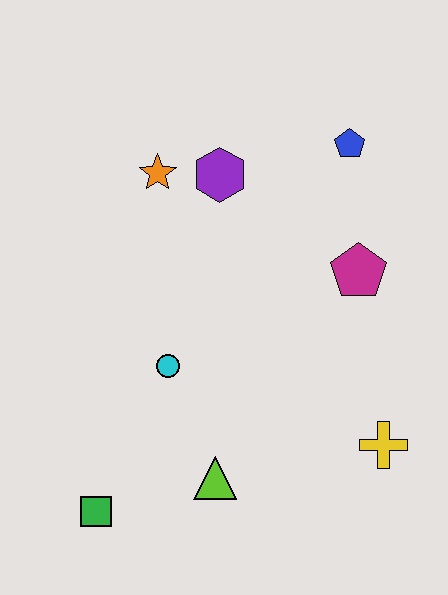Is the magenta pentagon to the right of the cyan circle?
Yes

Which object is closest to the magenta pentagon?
The blue pentagon is closest to the magenta pentagon.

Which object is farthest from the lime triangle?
The blue pentagon is farthest from the lime triangle.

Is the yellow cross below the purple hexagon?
Yes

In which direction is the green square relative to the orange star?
The green square is below the orange star.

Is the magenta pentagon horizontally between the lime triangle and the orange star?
No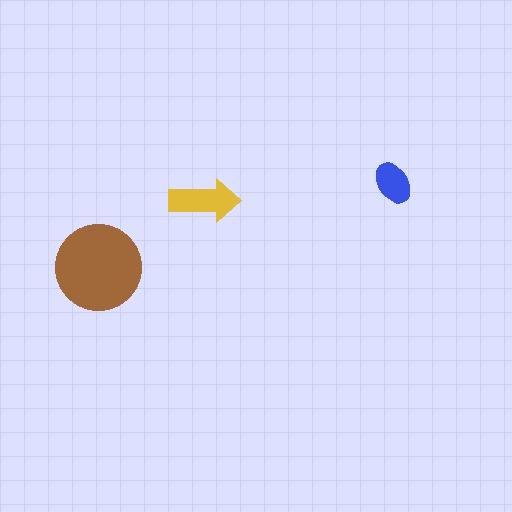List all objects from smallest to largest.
The blue ellipse, the yellow arrow, the brown circle.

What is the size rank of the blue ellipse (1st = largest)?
3rd.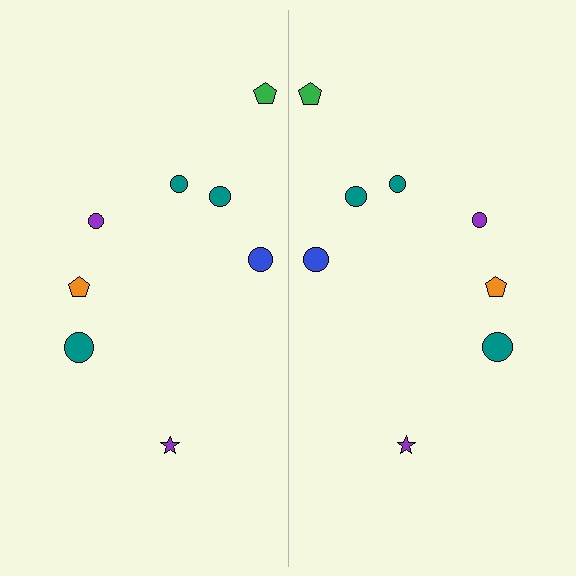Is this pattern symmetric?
Yes, this pattern has bilateral (reflection) symmetry.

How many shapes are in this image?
There are 16 shapes in this image.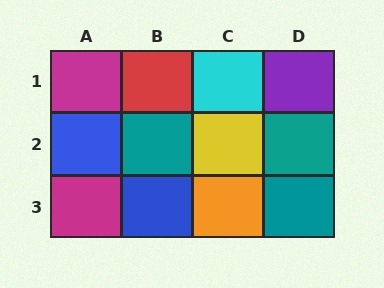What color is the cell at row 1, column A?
Magenta.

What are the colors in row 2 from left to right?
Blue, teal, yellow, teal.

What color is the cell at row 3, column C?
Orange.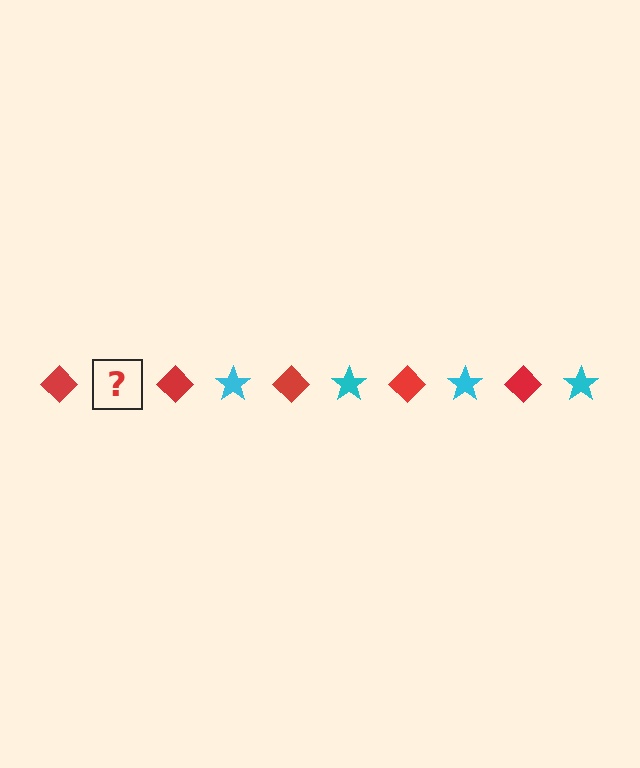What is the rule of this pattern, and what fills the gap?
The rule is that the pattern alternates between red diamond and cyan star. The gap should be filled with a cyan star.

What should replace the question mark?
The question mark should be replaced with a cyan star.